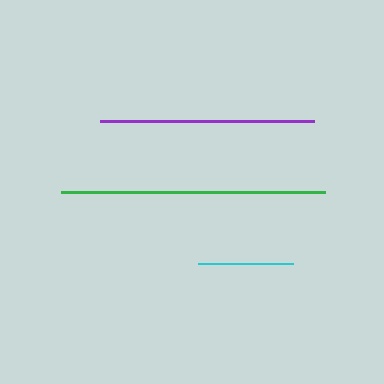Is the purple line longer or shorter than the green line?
The green line is longer than the purple line.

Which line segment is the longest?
The green line is the longest at approximately 264 pixels.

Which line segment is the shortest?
The cyan line is the shortest at approximately 96 pixels.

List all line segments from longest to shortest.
From longest to shortest: green, purple, cyan.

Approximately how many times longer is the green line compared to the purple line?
The green line is approximately 1.2 times the length of the purple line.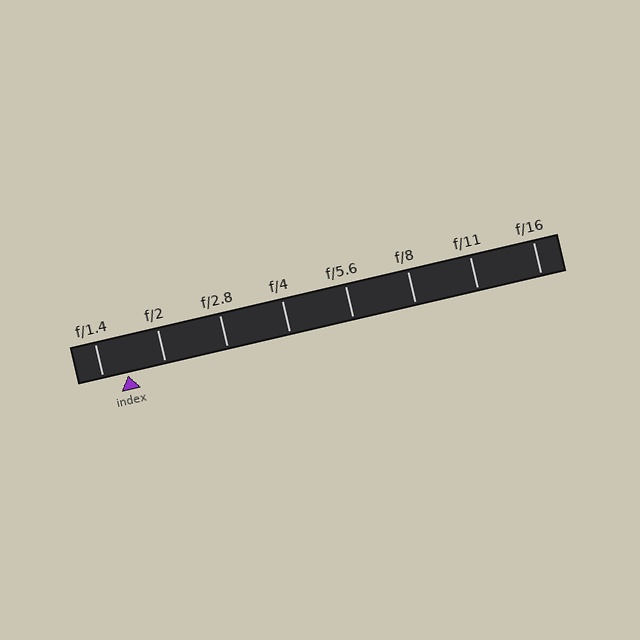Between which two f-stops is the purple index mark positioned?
The index mark is between f/1.4 and f/2.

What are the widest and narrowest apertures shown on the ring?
The widest aperture shown is f/1.4 and the narrowest is f/16.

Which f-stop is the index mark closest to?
The index mark is closest to f/1.4.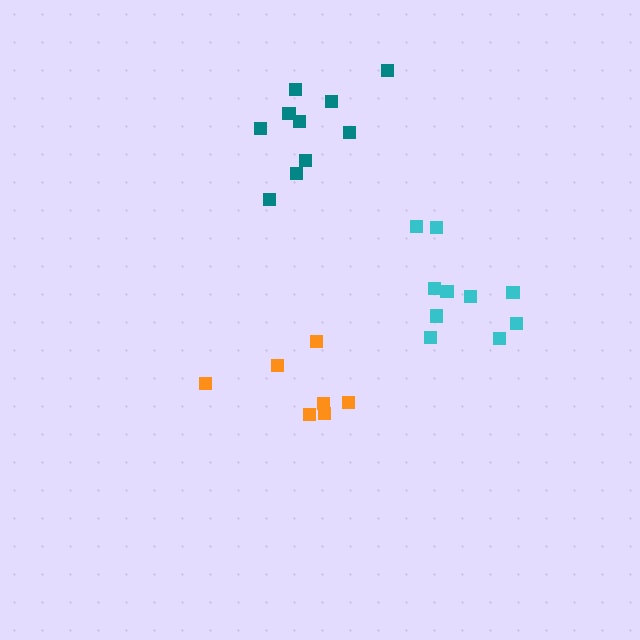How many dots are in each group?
Group 1: 7 dots, Group 2: 10 dots, Group 3: 10 dots (27 total).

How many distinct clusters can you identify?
There are 3 distinct clusters.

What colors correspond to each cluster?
The clusters are colored: orange, teal, cyan.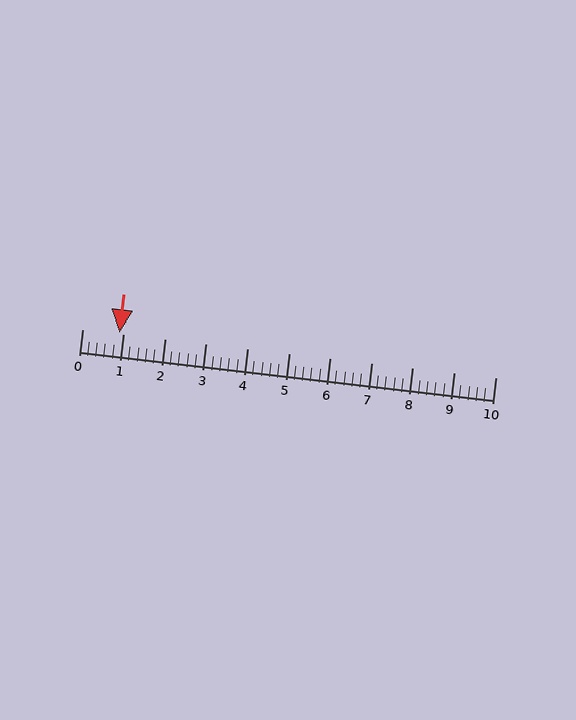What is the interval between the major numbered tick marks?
The major tick marks are spaced 1 units apart.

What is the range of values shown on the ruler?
The ruler shows values from 0 to 10.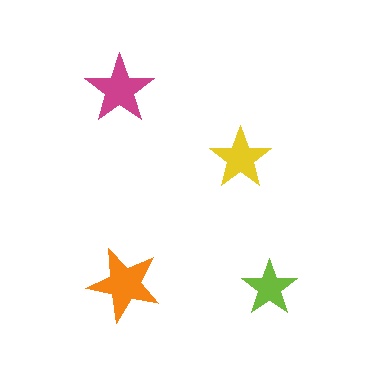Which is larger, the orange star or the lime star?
The orange one.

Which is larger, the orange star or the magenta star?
The orange one.